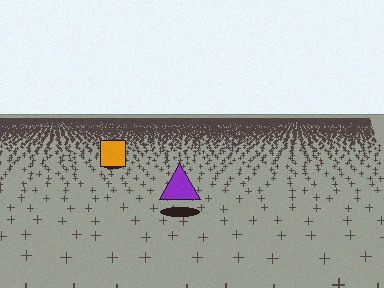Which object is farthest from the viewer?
The orange square is farthest from the viewer. It appears smaller and the ground texture around it is denser.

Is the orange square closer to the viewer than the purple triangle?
No. The purple triangle is closer — you can tell from the texture gradient: the ground texture is coarser near it.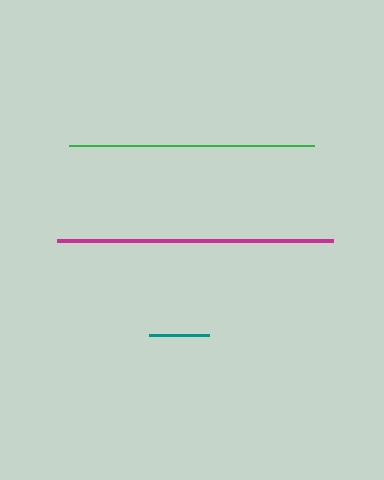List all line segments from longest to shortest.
From longest to shortest: magenta, green, teal.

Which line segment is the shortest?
The teal line is the shortest at approximately 60 pixels.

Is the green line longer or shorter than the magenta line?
The magenta line is longer than the green line.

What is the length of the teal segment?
The teal segment is approximately 60 pixels long.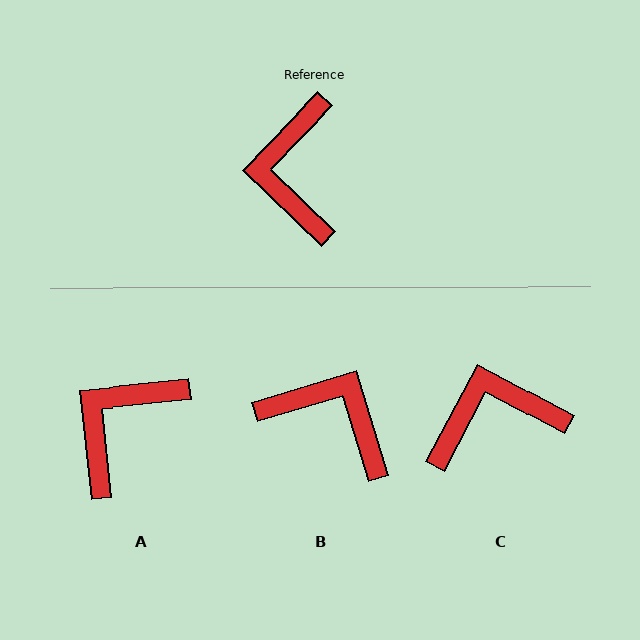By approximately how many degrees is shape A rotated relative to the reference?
Approximately 40 degrees clockwise.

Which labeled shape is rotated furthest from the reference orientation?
B, about 119 degrees away.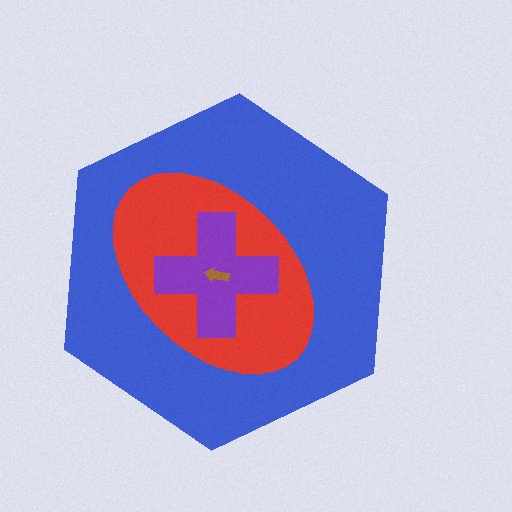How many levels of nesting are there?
4.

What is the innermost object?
The brown arrow.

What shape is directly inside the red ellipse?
The purple cross.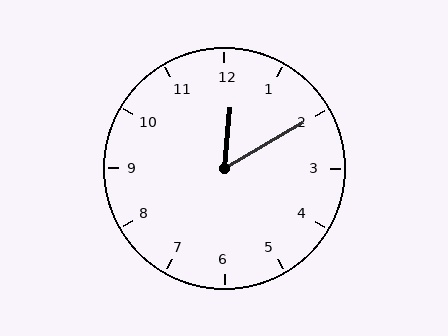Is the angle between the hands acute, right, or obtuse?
It is acute.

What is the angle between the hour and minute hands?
Approximately 55 degrees.